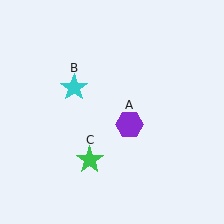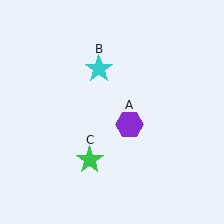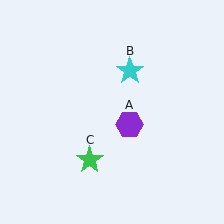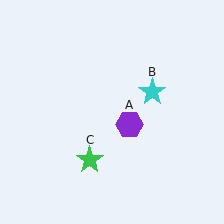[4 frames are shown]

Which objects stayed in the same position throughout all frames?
Purple hexagon (object A) and green star (object C) remained stationary.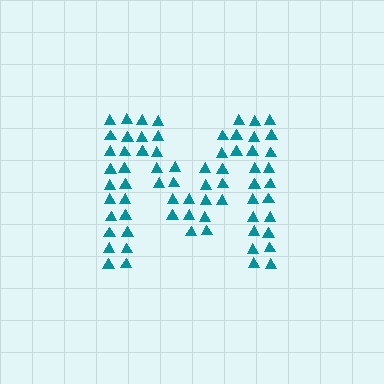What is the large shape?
The large shape is the letter M.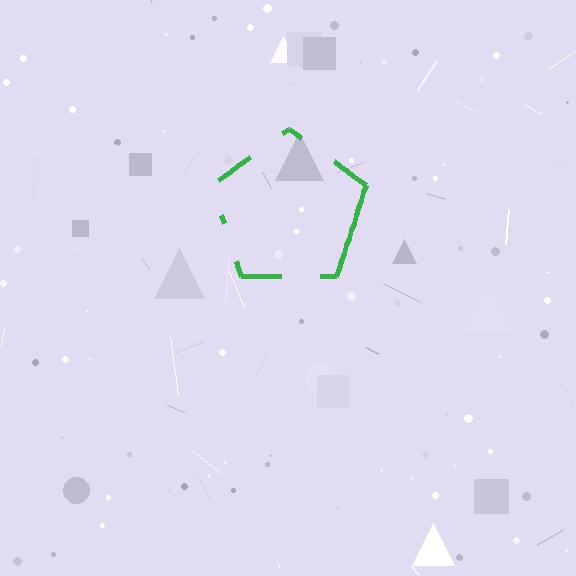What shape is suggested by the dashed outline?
The dashed outline suggests a pentagon.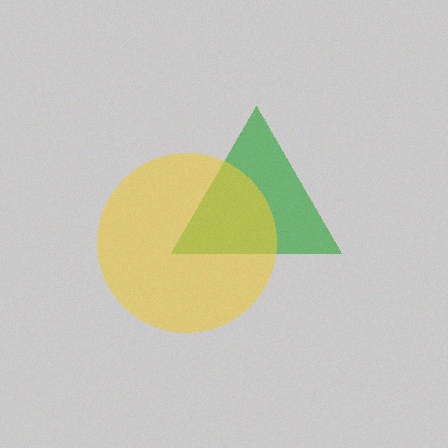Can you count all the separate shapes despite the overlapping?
Yes, there are 2 separate shapes.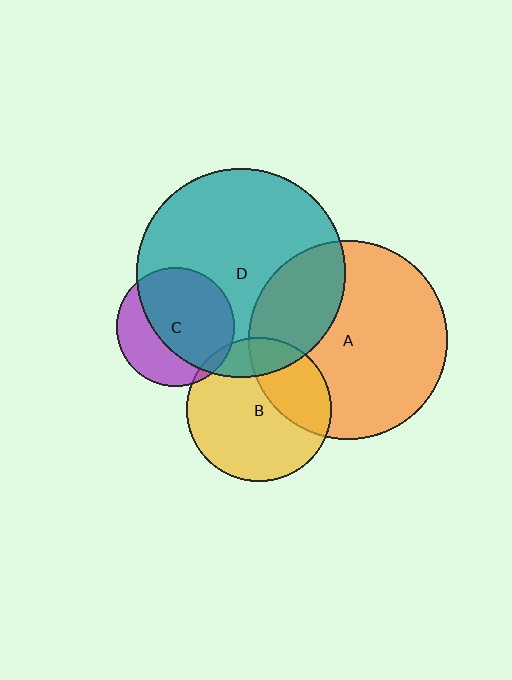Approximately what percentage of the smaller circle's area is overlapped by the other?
Approximately 30%.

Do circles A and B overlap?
Yes.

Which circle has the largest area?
Circle D (teal).